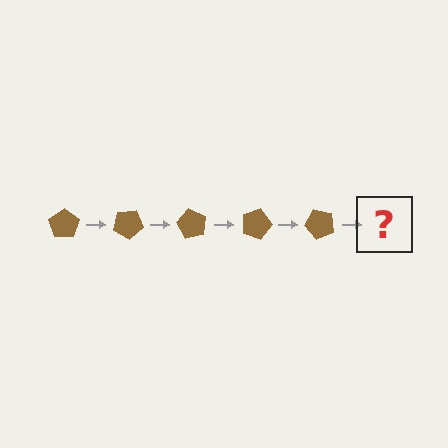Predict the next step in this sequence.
The next step is a brown pentagon rotated 150 degrees.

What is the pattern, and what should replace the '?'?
The pattern is that the pentagon rotates 30 degrees each step. The '?' should be a brown pentagon rotated 150 degrees.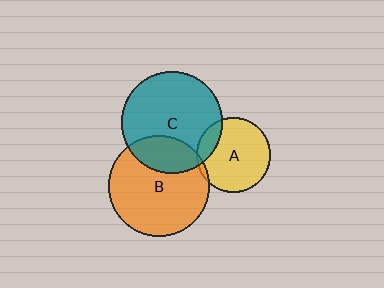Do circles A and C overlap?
Yes.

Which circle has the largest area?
Circle B (orange).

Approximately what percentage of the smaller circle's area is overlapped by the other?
Approximately 15%.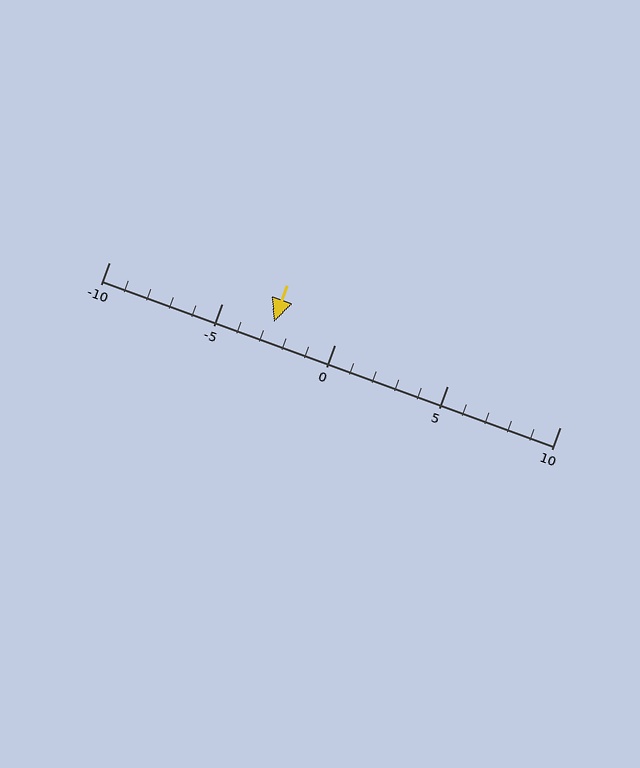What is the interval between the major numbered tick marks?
The major tick marks are spaced 5 units apart.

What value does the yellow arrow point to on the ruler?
The yellow arrow points to approximately -3.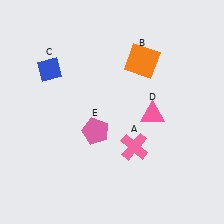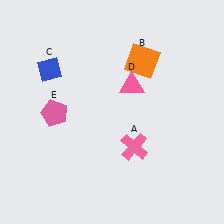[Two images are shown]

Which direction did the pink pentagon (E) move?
The pink pentagon (E) moved left.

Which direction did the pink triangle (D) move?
The pink triangle (D) moved up.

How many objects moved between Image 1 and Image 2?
2 objects moved between the two images.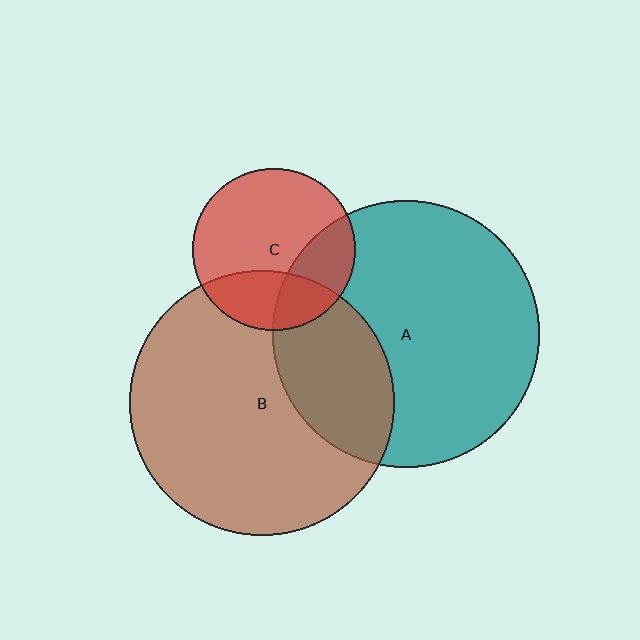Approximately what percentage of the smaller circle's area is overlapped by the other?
Approximately 30%.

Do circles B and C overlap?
Yes.